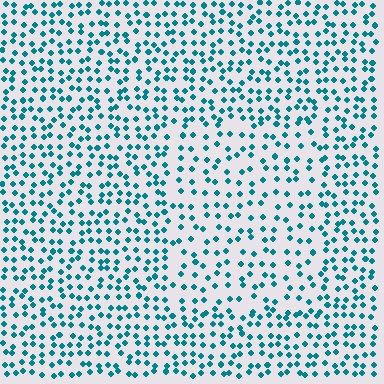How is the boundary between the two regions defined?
The boundary is defined by a change in element density (approximately 1.5x ratio). All elements are the same color, size, and shape.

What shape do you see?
I see a rectangle.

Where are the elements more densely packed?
The elements are more densely packed outside the rectangle boundary.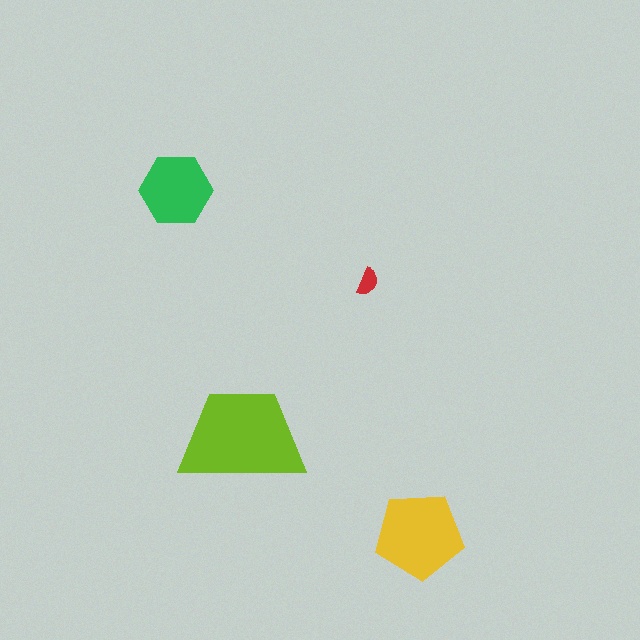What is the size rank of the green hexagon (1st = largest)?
3rd.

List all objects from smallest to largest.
The red semicircle, the green hexagon, the yellow pentagon, the lime trapezoid.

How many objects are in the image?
There are 4 objects in the image.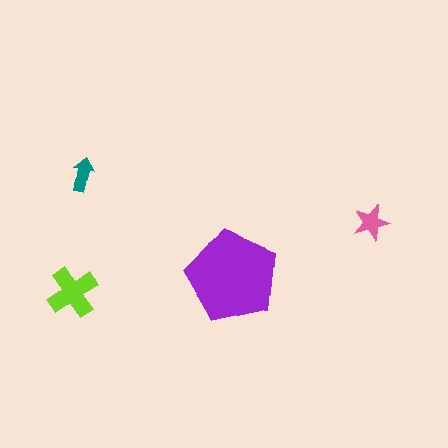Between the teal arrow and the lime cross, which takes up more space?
The lime cross.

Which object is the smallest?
The teal arrow.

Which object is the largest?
The purple pentagon.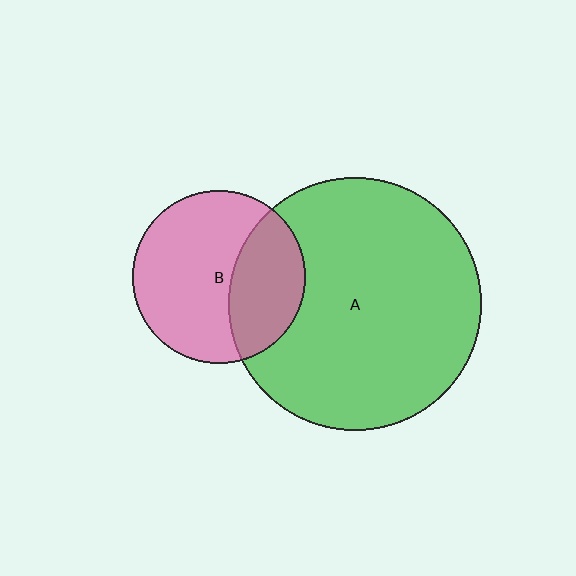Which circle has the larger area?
Circle A (green).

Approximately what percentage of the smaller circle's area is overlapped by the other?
Approximately 35%.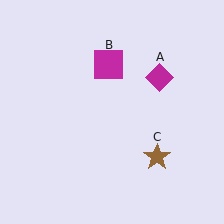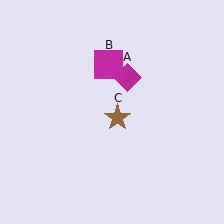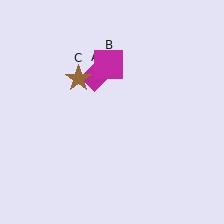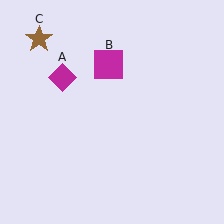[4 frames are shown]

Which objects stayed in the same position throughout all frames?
Magenta square (object B) remained stationary.